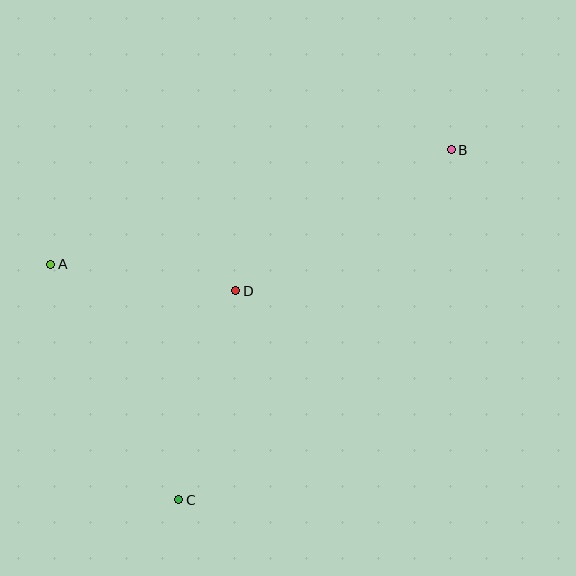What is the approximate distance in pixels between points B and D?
The distance between B and D is approximately 257 pixels.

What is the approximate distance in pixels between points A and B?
The distance between A and B is approximately 416 pixels.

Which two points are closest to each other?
Points A and D are closest to each other.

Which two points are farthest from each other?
Points B and C are farthest from each other.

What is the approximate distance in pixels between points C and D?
The distance between C and D is approximately 217 pixels.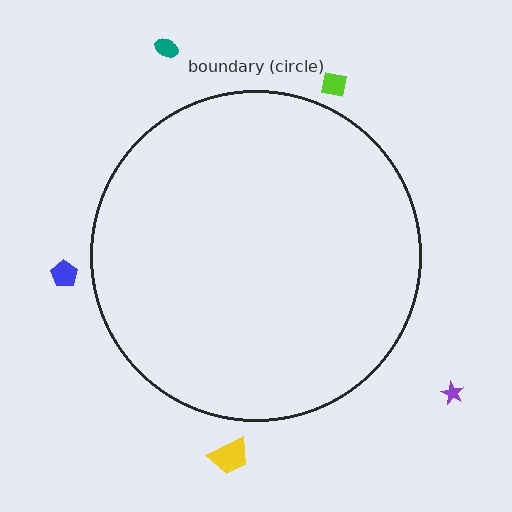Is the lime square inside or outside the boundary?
Outside.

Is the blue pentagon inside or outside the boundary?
Outside.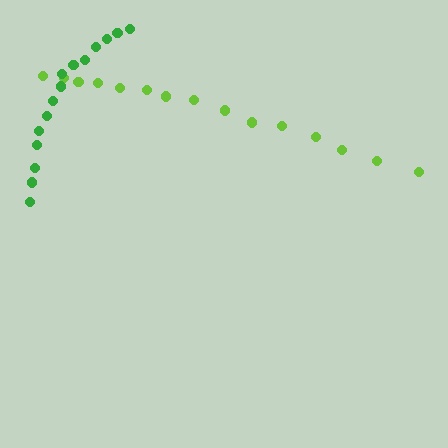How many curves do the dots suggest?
There are 2 distinct paths.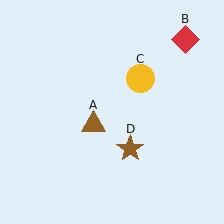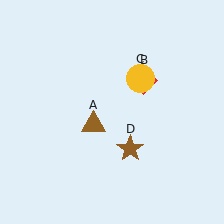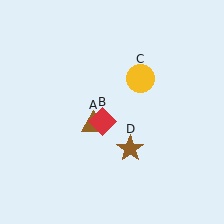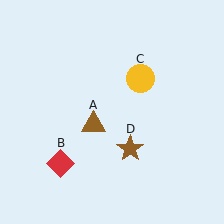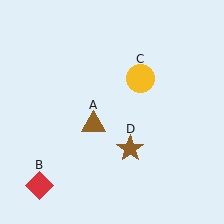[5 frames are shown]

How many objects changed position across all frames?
1 object changed position: red diamond (object B).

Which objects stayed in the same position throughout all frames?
Brown triangle (object A) and yellow circle (object C) and brown star (object D) remained stationary.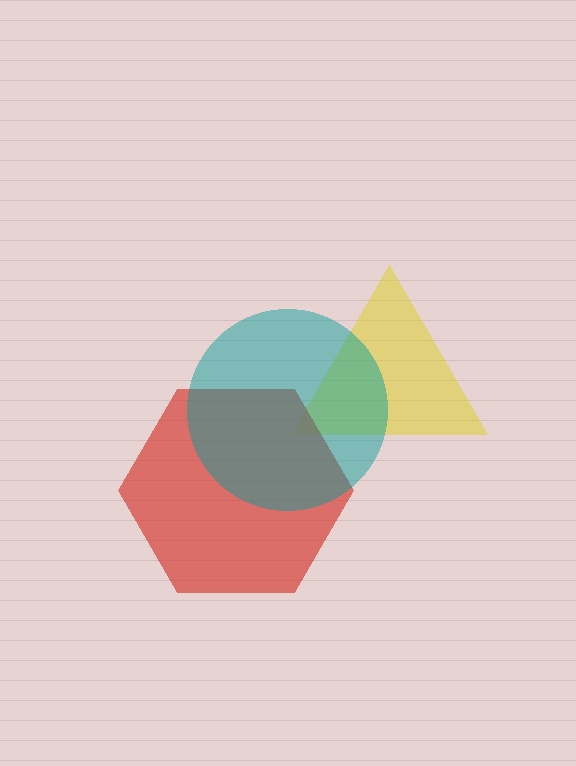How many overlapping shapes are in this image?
There are 3 overlapping shapes in the image.